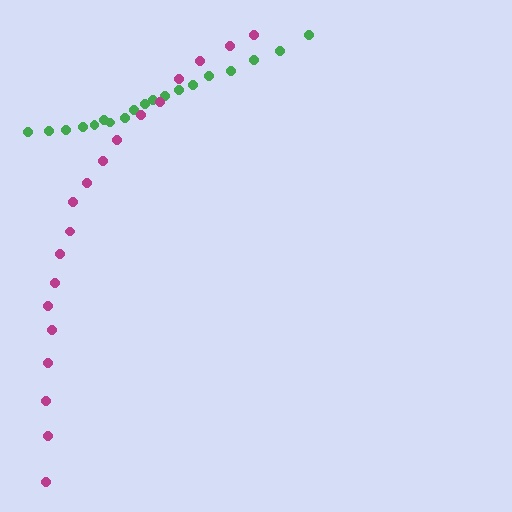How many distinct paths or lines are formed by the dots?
There are 2 distinct paths.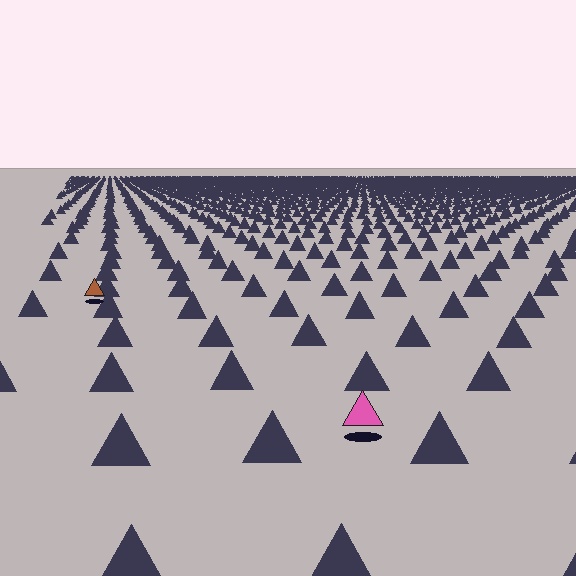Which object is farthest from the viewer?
The brown triangle is farthest from the viewer. It appears smaller and the ground texture around it is denser.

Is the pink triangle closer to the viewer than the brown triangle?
Yes. The pink triangle is closer — you can tell from the texture gradient: the ground texture is coarser near it.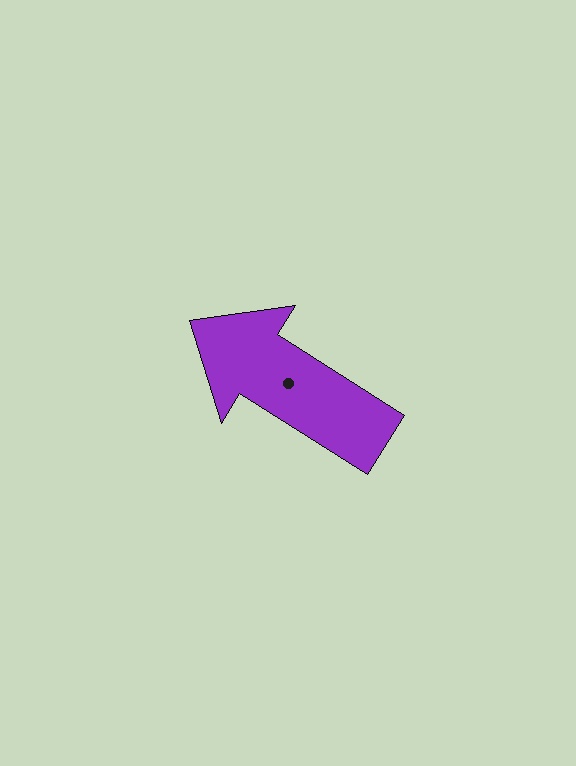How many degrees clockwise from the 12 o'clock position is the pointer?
Approximately 302 degrees.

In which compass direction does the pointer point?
Northwest.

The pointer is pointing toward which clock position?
Roughly 10 o'clock.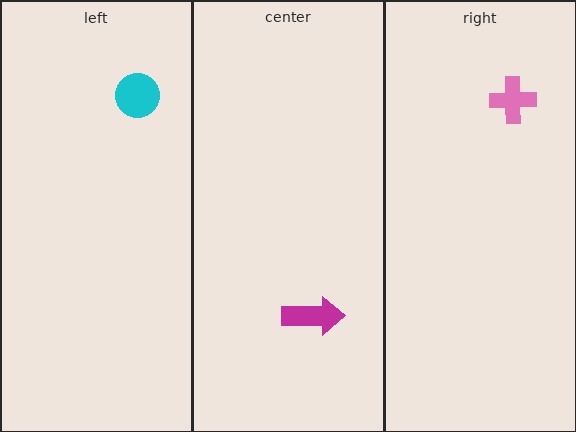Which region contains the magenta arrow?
The center region.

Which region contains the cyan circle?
The left region.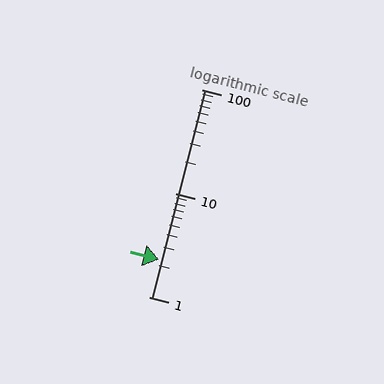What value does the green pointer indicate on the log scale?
The pointer indicates approximately 2.3.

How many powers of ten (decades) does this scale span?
The scale spans 2 decades, from 1 to 100.